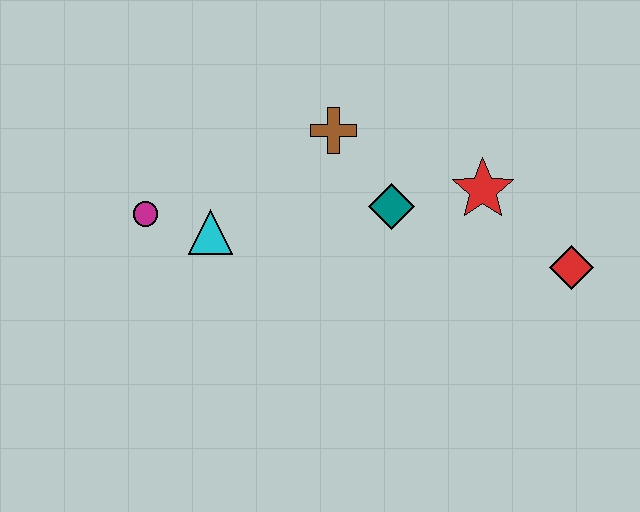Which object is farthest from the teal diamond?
The magenta circle is farthest from the teal diamond.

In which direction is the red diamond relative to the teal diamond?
The red diamond is to the right of the teal diamond.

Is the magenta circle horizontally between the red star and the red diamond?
No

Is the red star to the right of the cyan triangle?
Yes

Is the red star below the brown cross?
Yes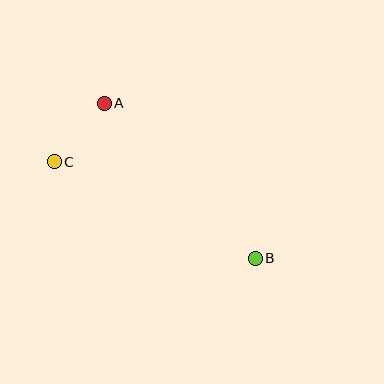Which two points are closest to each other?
Points A and C are closest to each other.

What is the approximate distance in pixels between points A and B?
The distance between A and B is approximately 216 pixels.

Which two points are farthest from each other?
Points B and C are farthest from each other.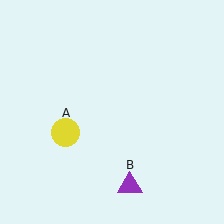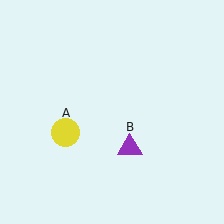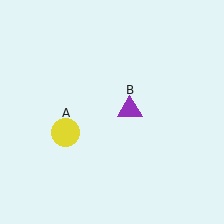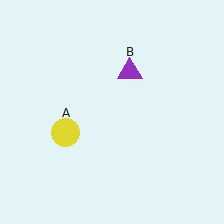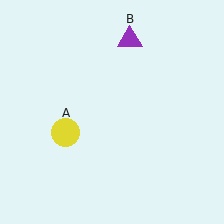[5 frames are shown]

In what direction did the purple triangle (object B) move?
The purple triangle (object B) moved up.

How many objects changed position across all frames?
1 object changed position: purple triangle (object B).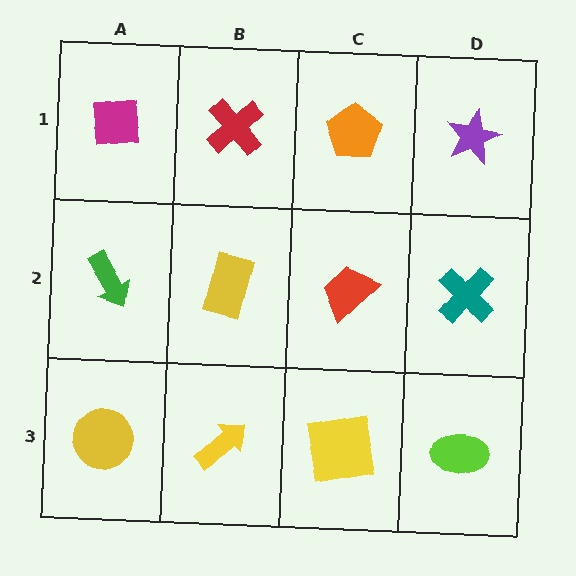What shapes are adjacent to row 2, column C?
An orange pentagon (row 1, column C), a yellow square (row 3, column C), a yellow rectangle (row 2, column B), a teal cross (row 2, column D).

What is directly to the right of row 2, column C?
A teal cross.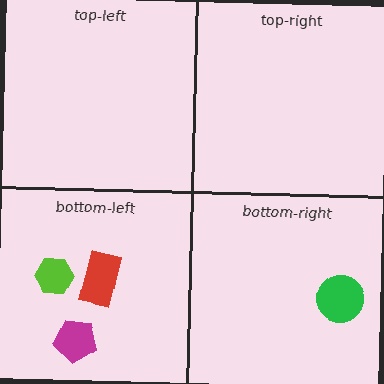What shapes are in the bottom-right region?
The green circle.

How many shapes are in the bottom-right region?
1.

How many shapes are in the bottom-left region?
3.